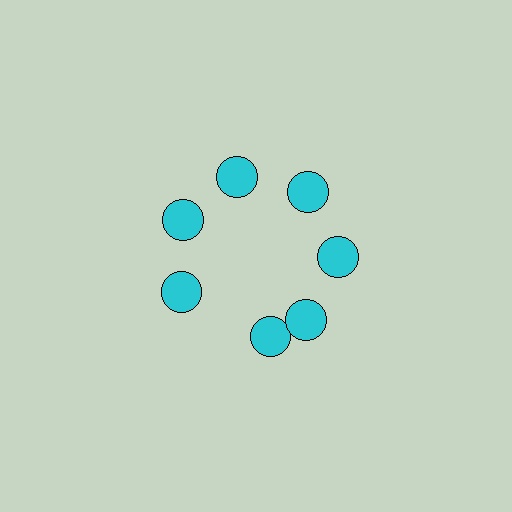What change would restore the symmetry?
The symmetry would be restored by rotating it back into even spacing with its neighbors so that all 7 circles sit at equal angles and equal distance from the center.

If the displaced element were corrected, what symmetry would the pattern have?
It would have 7-fold rotational symmetry — the pattern would map onto itself every 51 degrees.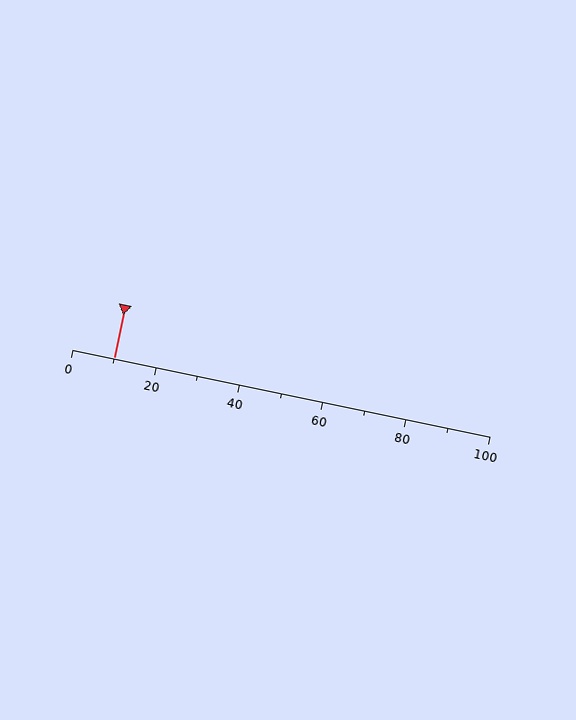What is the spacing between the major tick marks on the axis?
The major ticks are spaced 20 apart.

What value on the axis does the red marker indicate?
The marker indicates approximately 10.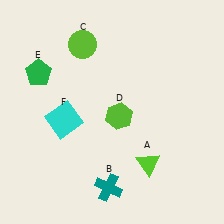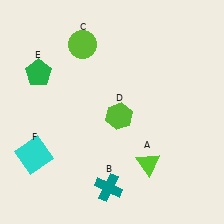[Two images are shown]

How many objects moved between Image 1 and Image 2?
1 object moved between the two images.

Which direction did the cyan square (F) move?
The cyan square (F) moved down.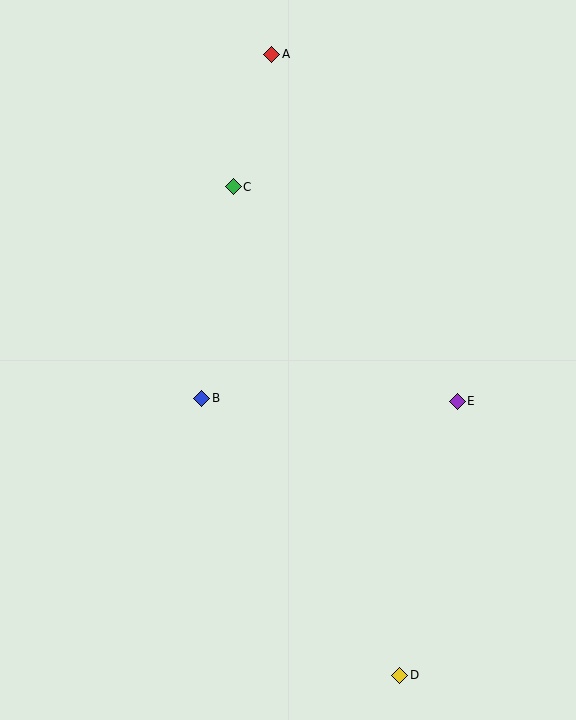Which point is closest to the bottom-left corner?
Point B is closest to the bottom-left corner.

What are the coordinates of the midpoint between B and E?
The midpoint between B and E is at (329, 400).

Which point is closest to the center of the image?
Point B at (202, 398) is closest to the center.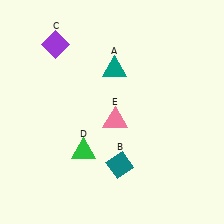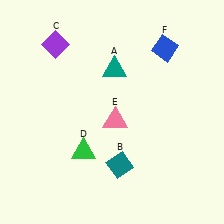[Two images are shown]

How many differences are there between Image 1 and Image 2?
There is 1 difference between the two images.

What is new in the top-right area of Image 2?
A blue diamond (F) was added in the top-right area of Image 2.